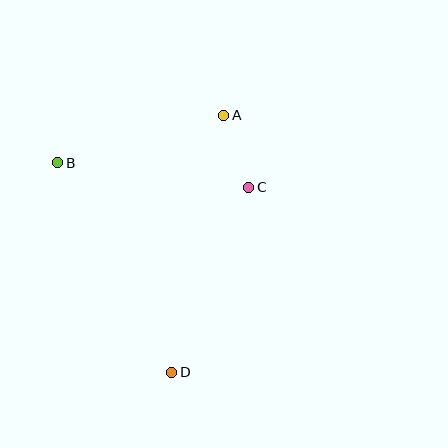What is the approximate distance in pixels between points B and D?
The distance between B and D is approximately 238 pixels.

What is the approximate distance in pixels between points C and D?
The distance between C and D is approximately 200 pixels.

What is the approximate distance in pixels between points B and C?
The distance between B and C is approximately 192 pixels.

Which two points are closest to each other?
Points A and C are closest to each other.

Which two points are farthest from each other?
Points A and D are farthest from each other.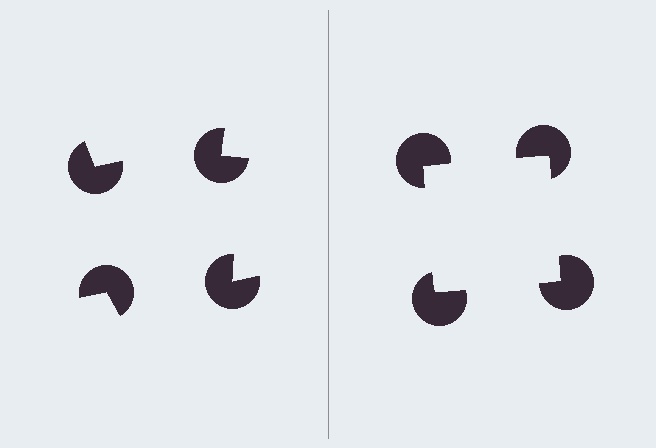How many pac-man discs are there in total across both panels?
8 — 4 on each side.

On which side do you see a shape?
An illusory square appears on the right side. On the left side the wedge cuts are rotated, so no coherent shape forms.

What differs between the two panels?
The pac-man discs are positioned identically on both sides; only the wedge orientations differ. On the right they align to a square; on the left they are misaligned.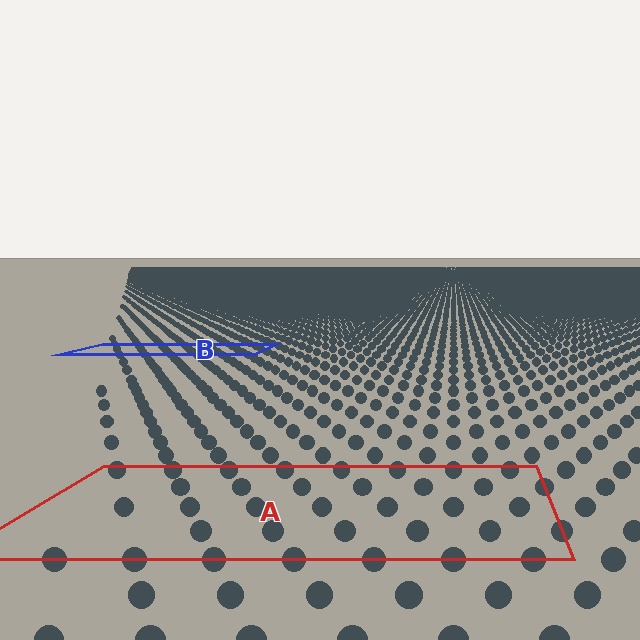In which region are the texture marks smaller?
The texture marks are smaller in region B, because it is farther away.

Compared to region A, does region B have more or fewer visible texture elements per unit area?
Region B has more texture elements per unit area — they are packed more densely because it is farther away.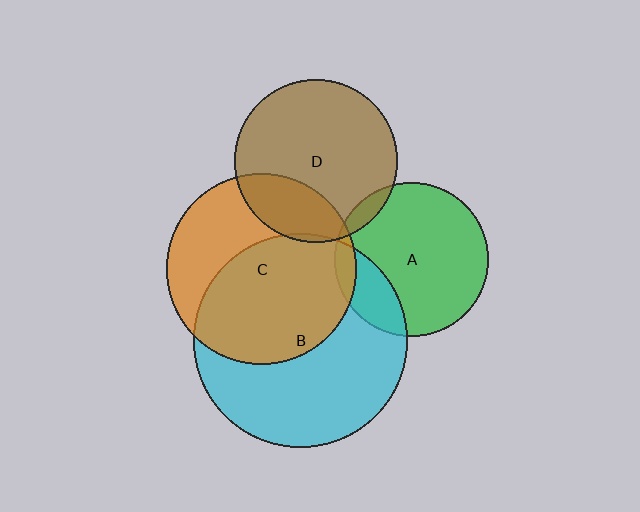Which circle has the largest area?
Circle B (cyan).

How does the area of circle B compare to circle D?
Approximately 1.7 times.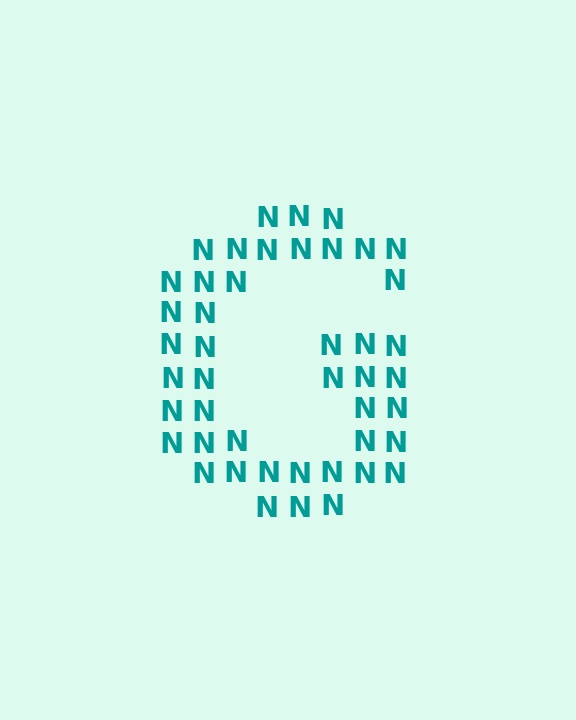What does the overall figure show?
The overall figure shows the letter G.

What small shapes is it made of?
It is made of small letter N's.